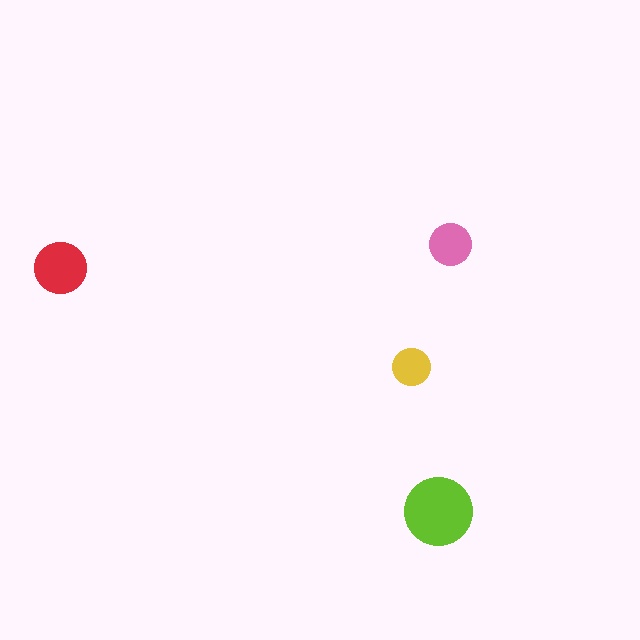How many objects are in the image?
There are 4 objects in the image.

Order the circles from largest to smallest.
the lime one, the red one, the pink one, the yellow one.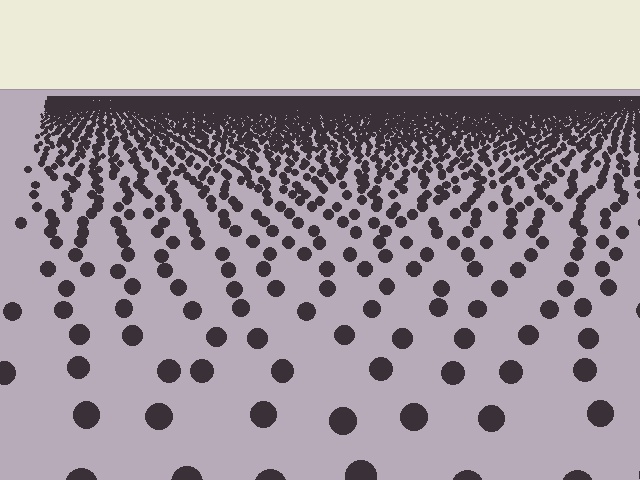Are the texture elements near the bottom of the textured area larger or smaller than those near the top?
Larger. Near the bottom, elements are closer to the viewer and appear at a bigger on-screen size.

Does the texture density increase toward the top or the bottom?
Density increases toward the top.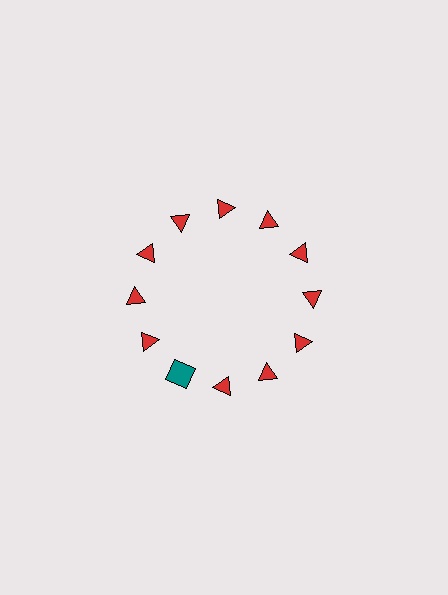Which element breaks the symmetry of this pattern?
The teal square at roughly the 7 o'clock position breaks the symmetry. All other shapes are red triangles.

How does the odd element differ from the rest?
It differs in both color (teal instead of red) and shape (square instead of triangle).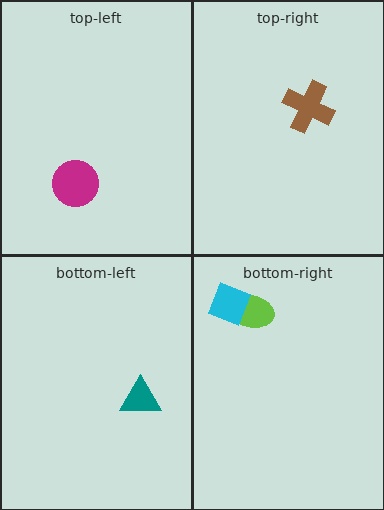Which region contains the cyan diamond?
The bottom-right region.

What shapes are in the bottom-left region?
The teal triangle.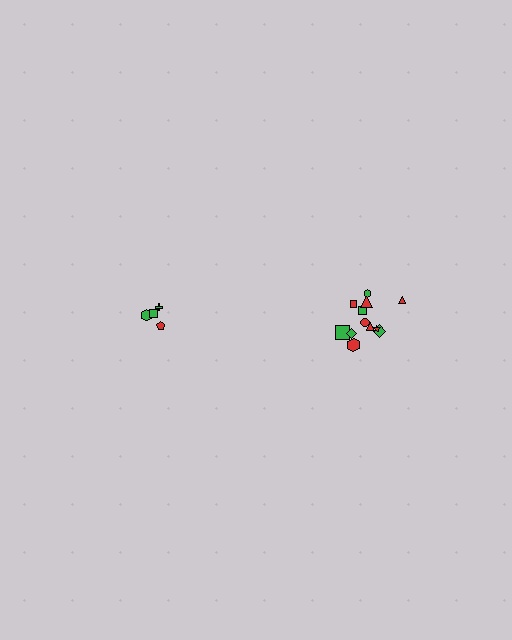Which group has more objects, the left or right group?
The right group.